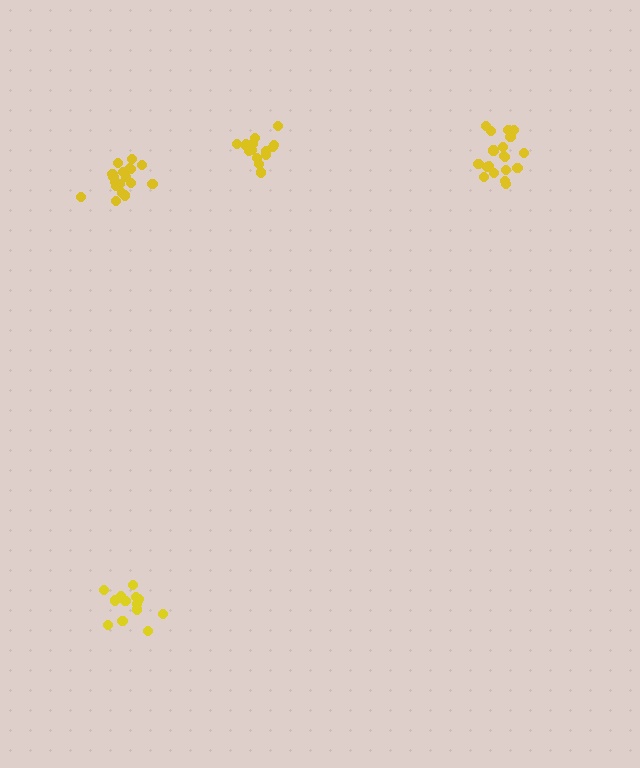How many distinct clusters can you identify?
There are 4 distinct clusters.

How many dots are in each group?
Group 1: 14 dots, Group 2: 16 dots, Group 3: 19 dots, Group 4: 18 dots (67 total).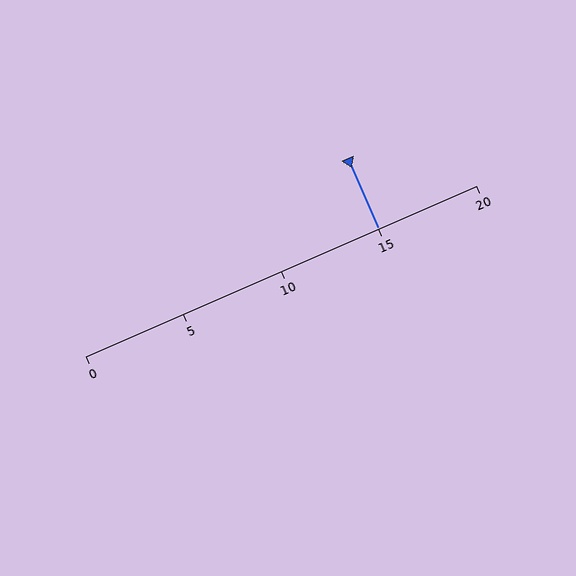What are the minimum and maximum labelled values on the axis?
The axis runs from 0 to 20.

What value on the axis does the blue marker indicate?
The marker indicates approximately 15.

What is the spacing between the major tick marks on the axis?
The major ticks are spaced 5 apart.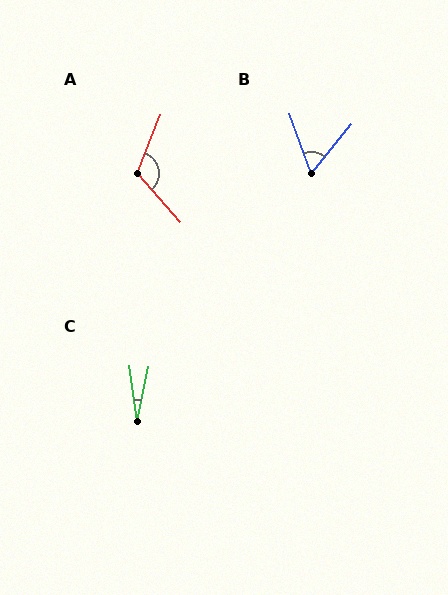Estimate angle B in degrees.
Approximately 58 degrees.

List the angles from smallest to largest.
C (20°), B (58°), A (116°).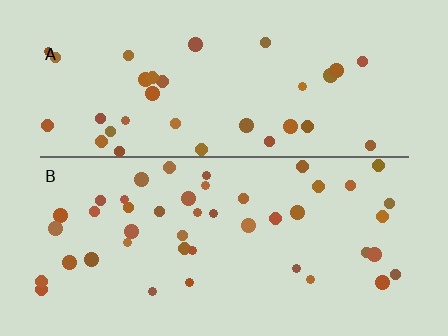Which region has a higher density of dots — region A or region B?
B (the bottom).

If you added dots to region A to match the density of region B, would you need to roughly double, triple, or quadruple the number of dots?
Approximately double.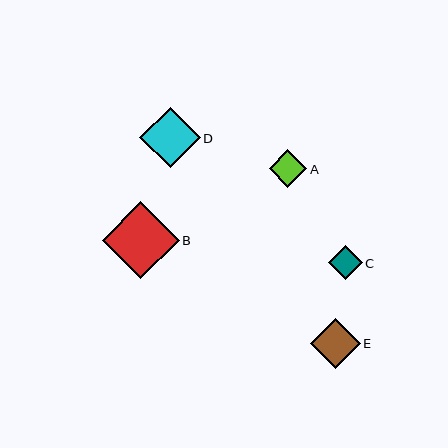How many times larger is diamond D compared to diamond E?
Diamond D is approximately 1.2 times the size of diamond E.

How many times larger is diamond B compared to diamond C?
Diamond B is approximately 2.3 times the size of diamond C.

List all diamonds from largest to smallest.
From largest to smallest: B, D, E, A, C.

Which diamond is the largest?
Diamond B is the largest with a size of approximately 77 pixels.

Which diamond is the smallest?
Diamond C is the smallest with a size of approximately 34 pixels.